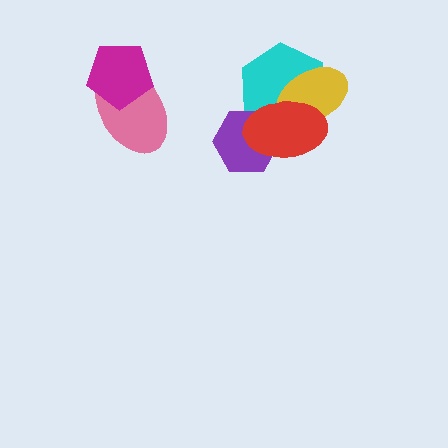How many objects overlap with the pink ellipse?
1 object overlaps with the pink ellipse.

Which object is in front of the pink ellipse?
The magenta pentagon is in front of the pink ellipse.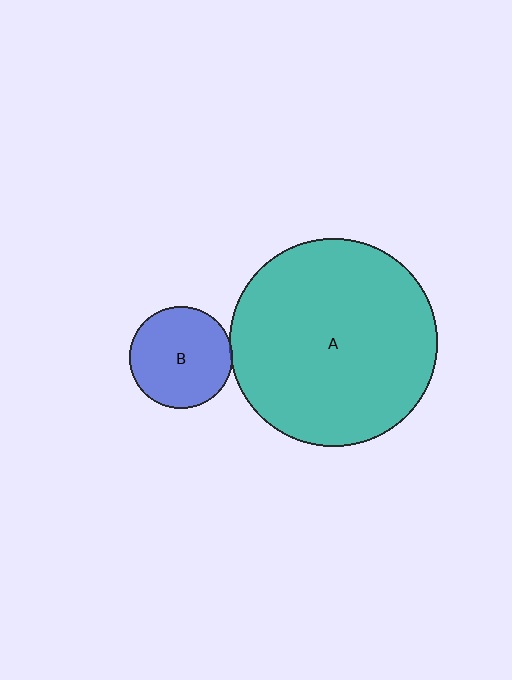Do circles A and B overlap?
Yes.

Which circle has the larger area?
Circle A (teal).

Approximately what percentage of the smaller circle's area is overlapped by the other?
Approximately 5%.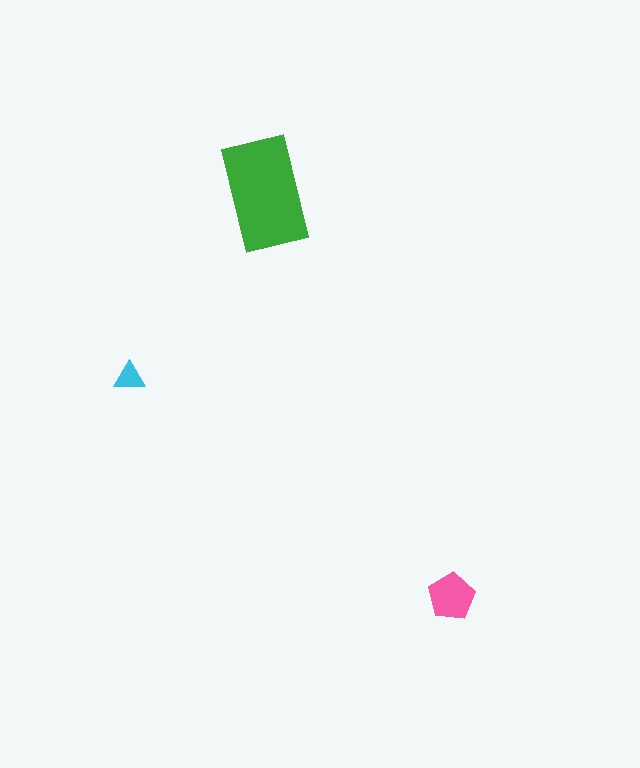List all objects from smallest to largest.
The cyan triangle, the pink pentagon, the green rectangle.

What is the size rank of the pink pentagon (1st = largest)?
2nd.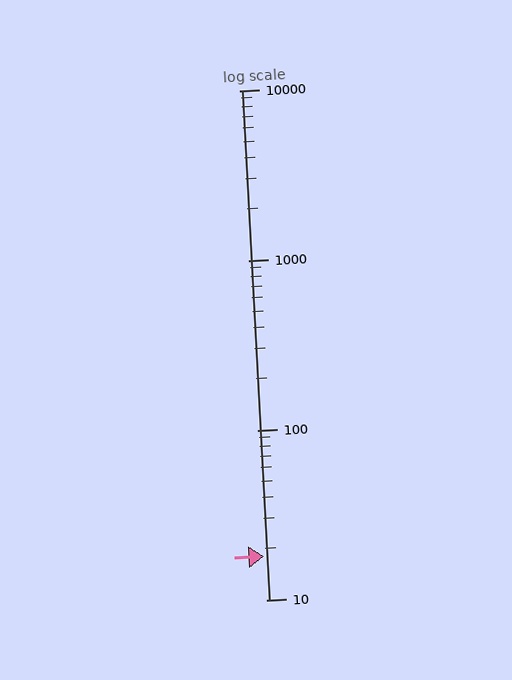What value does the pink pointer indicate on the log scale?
The pointer indicates approximately 18.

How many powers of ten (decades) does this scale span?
The scale spans 3 decades, from 10 to 10000.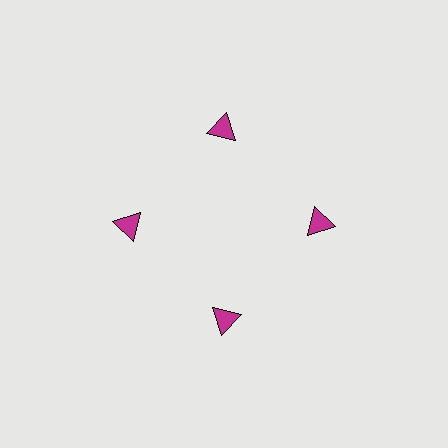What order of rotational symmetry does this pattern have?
This pattern has 4-fold rotational symmetry.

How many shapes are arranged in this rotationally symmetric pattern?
There are 4 shapes, arranged in 4 groups of 1.